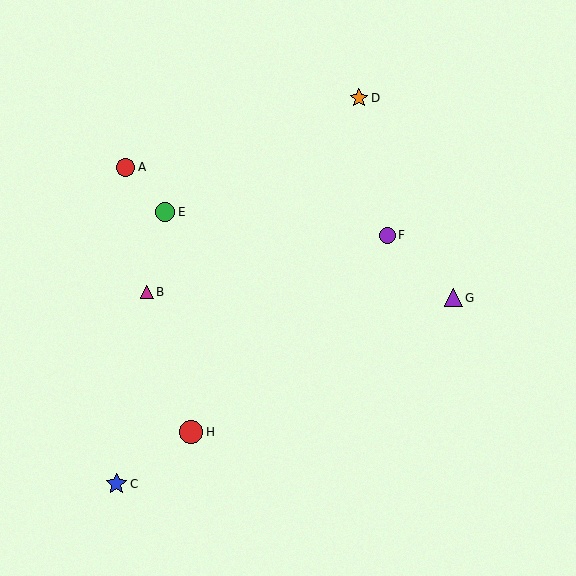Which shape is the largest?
The red circle (labeled H) is the largest.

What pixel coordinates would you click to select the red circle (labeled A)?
Click at (126, 167) to select the red circle A.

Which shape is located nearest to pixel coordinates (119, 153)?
The red circle (labeled A) at (126, 167) is nearest to that location.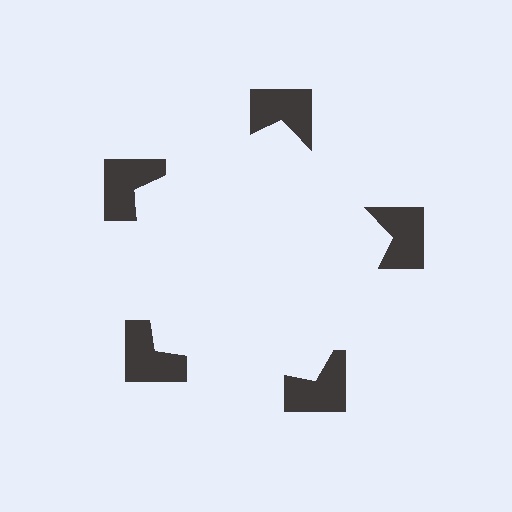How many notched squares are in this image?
There are 5 — one at each vertex of the illusory pentagon.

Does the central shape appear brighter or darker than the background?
It typically appears slightly brighter than the background, even though no actual brightness change is drawn.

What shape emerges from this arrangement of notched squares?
An illusory pentagon — its edges are inferred from the aligned wedge cuts in the notched squares, not physically drawn.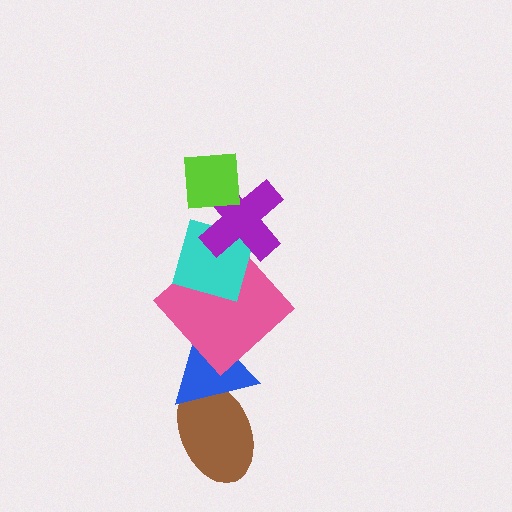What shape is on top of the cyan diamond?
The purple cross is on top of the cyan diamond.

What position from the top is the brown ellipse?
The brown ellipse is 6th from the top.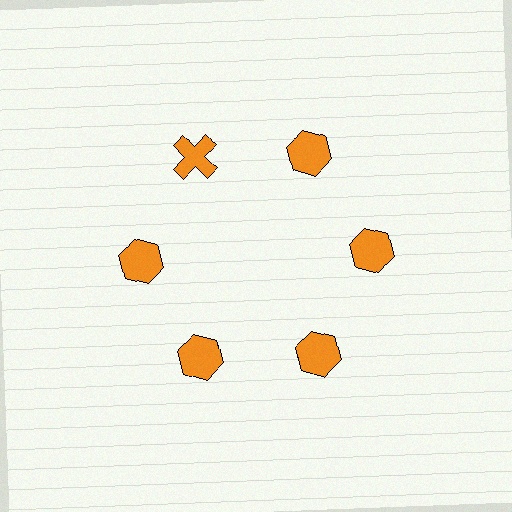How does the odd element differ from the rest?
It has a different shape: cross instead of hexagon.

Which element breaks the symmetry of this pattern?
The orange cross at roughly the 11 o'clock position breaks the symmetry. All other shapes are orange hexagons.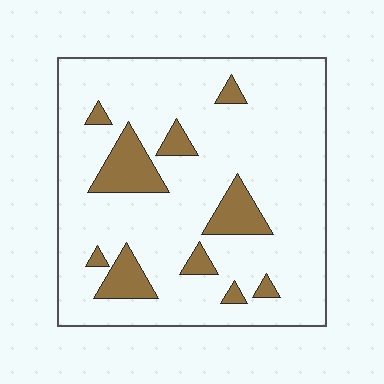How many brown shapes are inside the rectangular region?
10.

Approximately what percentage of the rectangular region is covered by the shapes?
Approximately 15%.